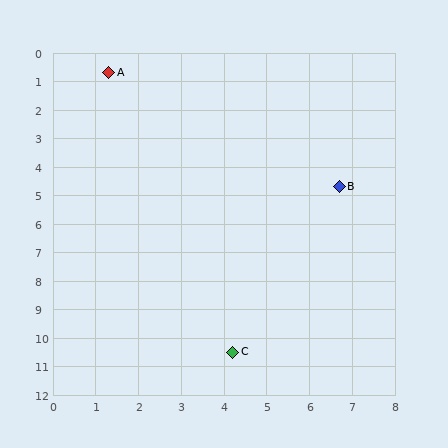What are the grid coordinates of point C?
Point C is at approximately (4.2, 10.5).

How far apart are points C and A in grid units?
Points C and A are about 10.2 grid units apart.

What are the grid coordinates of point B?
Point B is at approximately (6.7, 4.7).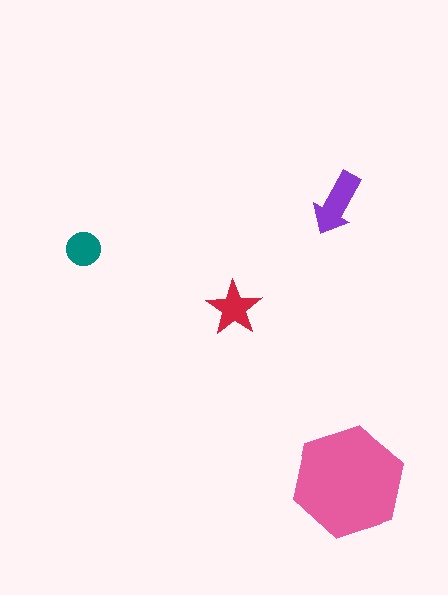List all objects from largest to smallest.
The pink hexagon, the purple arrow, the red star, the teal circle.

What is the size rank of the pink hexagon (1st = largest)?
1st.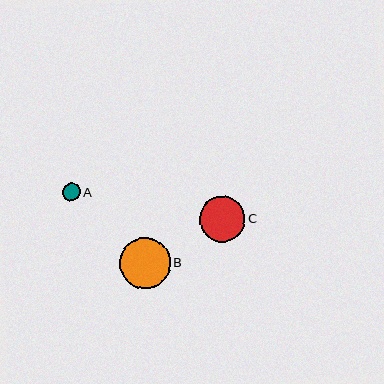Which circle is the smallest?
Circle A is the smallest with a size of approximately 18 pixels.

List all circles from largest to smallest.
From largest to smallest: B, C, A.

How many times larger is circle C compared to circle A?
Circle C is approximately 2.6 times the size of circle A.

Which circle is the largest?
Circle B is the largest with a size of approximately 51 pixels.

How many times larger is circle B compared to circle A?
Circle B is approximately 2.9 times the size of circle A.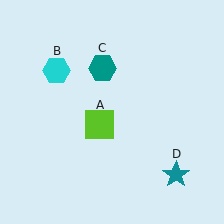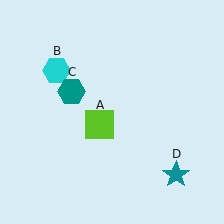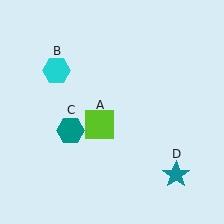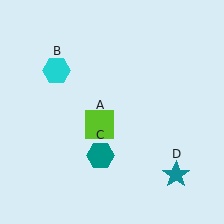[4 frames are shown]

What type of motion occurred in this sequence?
The teal hexagon (object C) rotated counterclockwise around the center of the scene.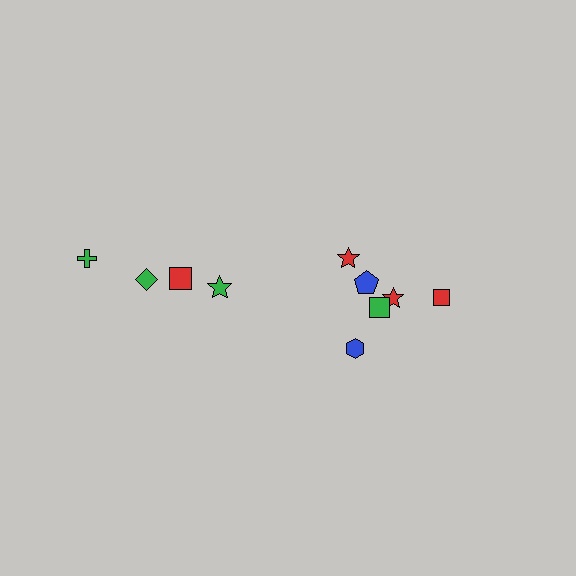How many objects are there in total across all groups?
There are 10 objects.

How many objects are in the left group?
There are 4 objects.